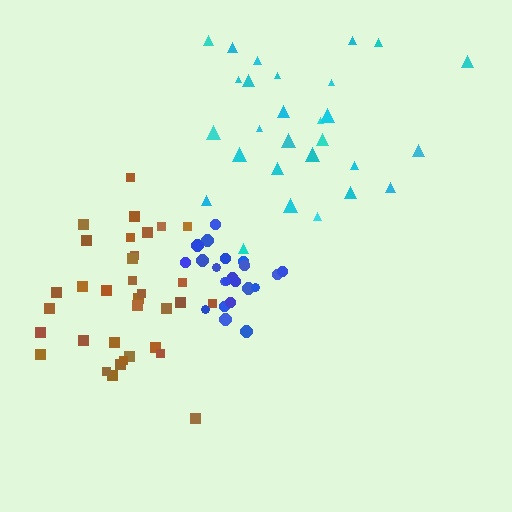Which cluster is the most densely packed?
Blue.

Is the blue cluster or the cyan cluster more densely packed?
Blue.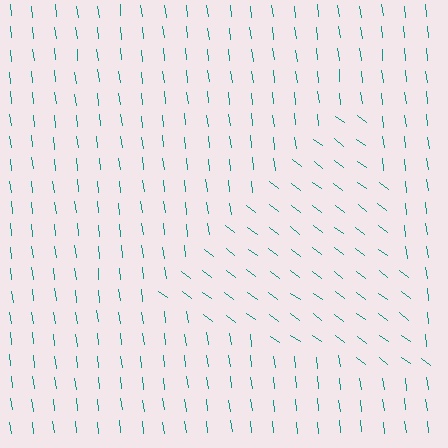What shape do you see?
I see a triangle.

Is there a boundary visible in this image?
Yes, there is a texture boundary formed by a change in line orientation.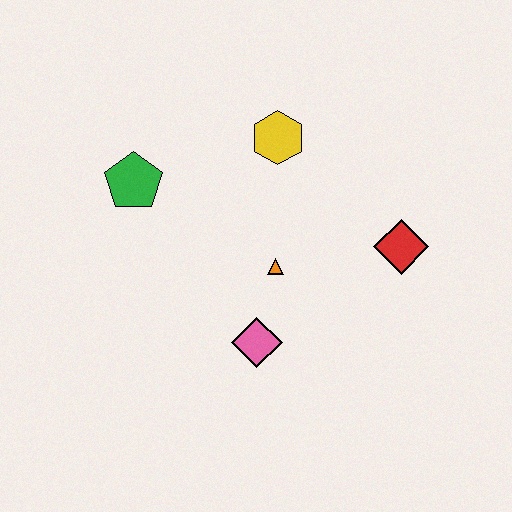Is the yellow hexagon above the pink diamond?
Yes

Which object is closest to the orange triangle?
The pink diamond is closest to the orange triangle.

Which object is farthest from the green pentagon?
The red diamond is farthest from the green pentagon.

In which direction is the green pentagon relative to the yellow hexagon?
The green pentagon is to the left of the yellow hexagon.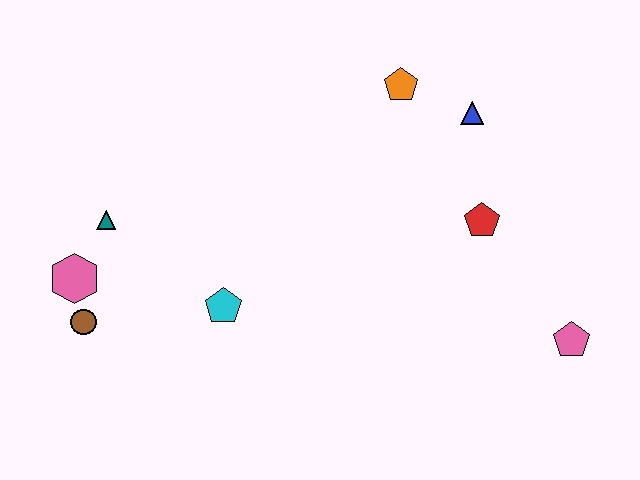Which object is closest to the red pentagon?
The blue triangle is closest to the red pentagon.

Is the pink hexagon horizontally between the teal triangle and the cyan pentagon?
No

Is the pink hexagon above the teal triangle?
No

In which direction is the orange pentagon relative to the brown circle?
The orange pentagon is to the right of the brown circle.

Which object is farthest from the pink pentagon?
The pink hexagon is farthest from the pink pentagon.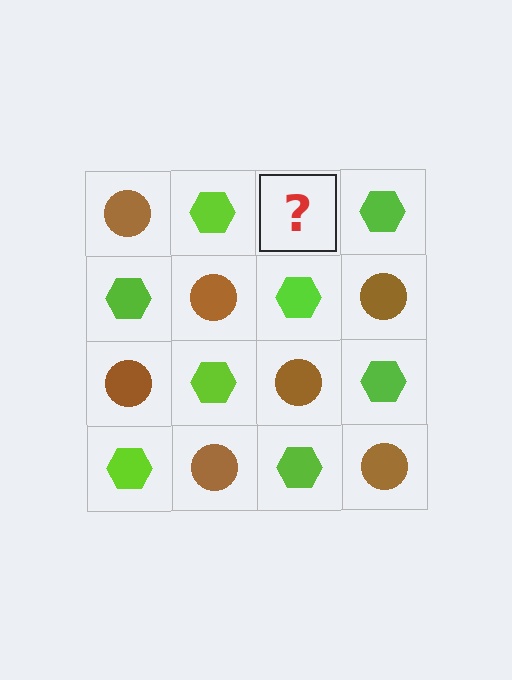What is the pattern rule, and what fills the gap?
The rule is that it alternates brown circle and lime hexagon in a checkerboard pattern. The gap should be filled with a brown circle.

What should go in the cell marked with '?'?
The missing cell should contain a brown circle.